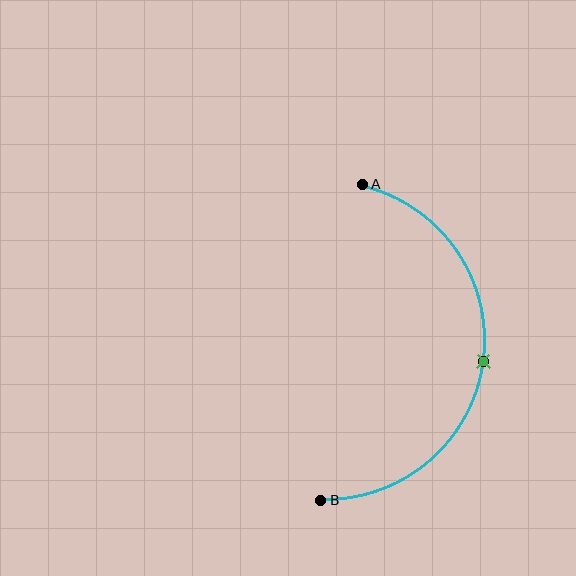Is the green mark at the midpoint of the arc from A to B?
Yes. The green mark lies on the arc at equal arc-length from both A and B — it is the arc midpoint.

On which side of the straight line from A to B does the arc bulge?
The arc bulges to the right of the straight line connecting A and B.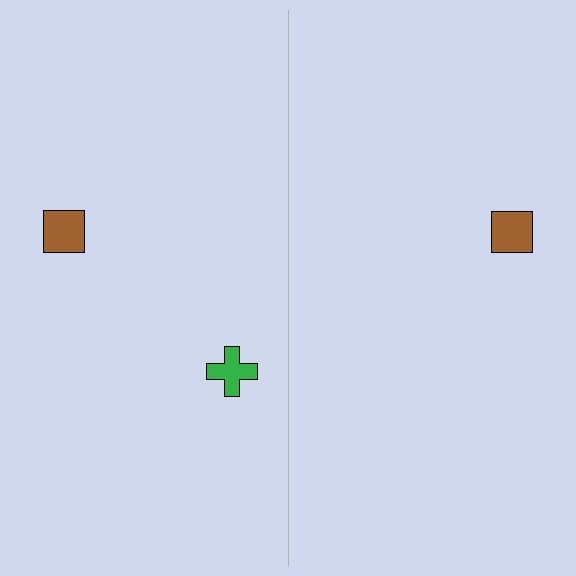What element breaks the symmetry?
A green cross is missing from the right side.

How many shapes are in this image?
There are 3 shapes in this image.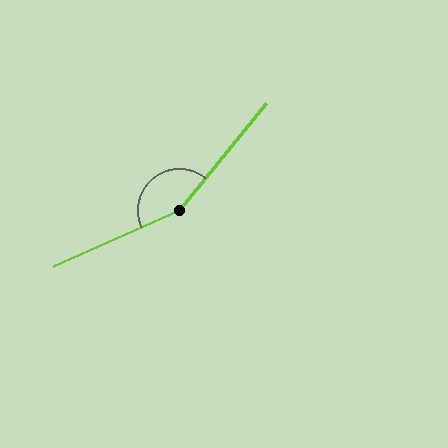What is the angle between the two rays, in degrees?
Approximately 153 degrees.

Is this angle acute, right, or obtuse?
It is obtuse.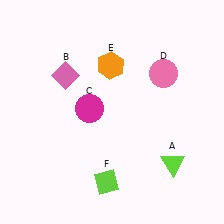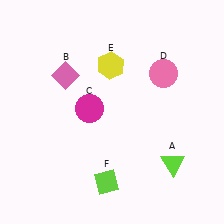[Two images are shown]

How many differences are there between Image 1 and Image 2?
There is 1 difference between the two images.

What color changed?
The hexagon (E) changed from orange in Image 1 to yellow in Image 2.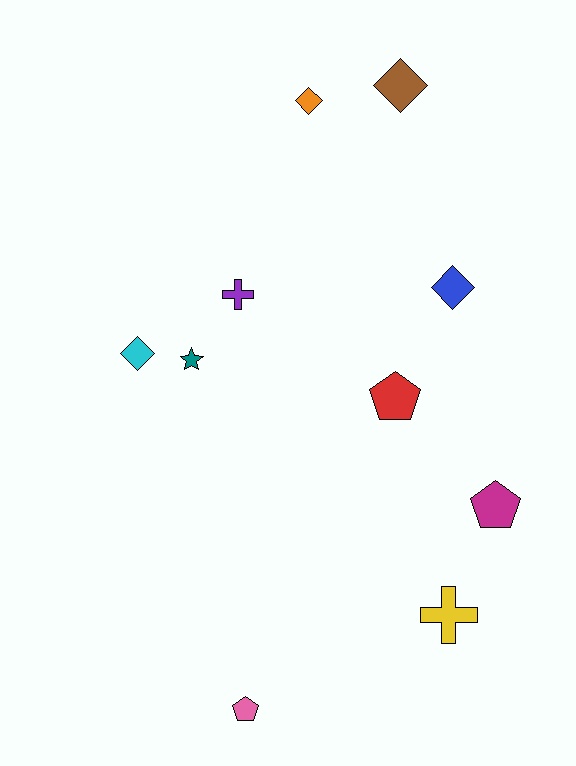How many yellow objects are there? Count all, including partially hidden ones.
There is 1 yellow object.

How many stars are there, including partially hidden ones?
There is 1 star.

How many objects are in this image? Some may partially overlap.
There are 10 objects.